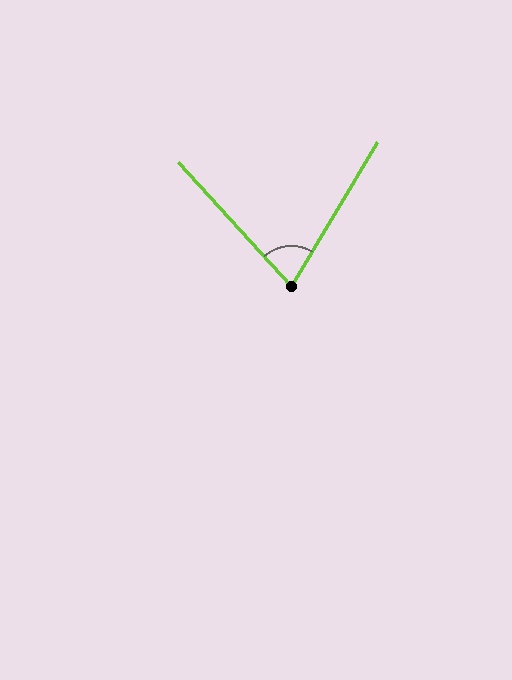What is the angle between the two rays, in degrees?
Approximately 73 degrees.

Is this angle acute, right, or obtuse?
It is acute.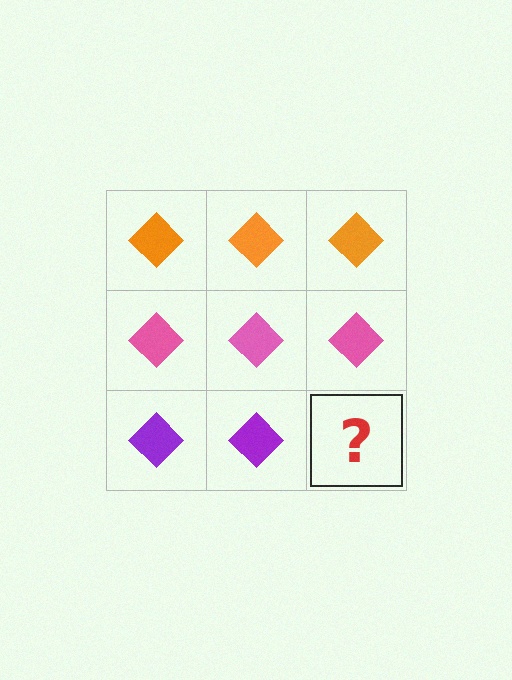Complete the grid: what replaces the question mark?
The question mark should be replaced with a purple diamond.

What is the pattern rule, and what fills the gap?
The rule is that each row has a consistent color. The gap should be filled with a purple diamond.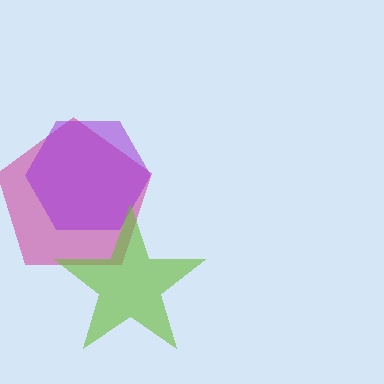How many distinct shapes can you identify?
There are 3 distinct shapes: a magenta pentagon, a purple hexagon, a lime star.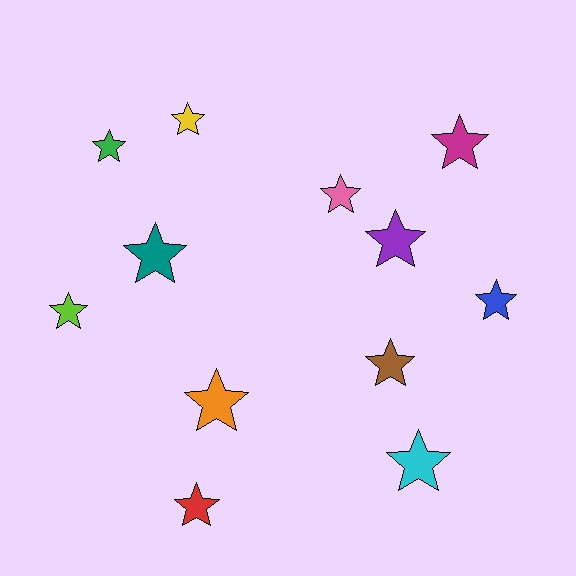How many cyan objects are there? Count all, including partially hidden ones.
There is 1 cyan object.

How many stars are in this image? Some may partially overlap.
There are 12 stars.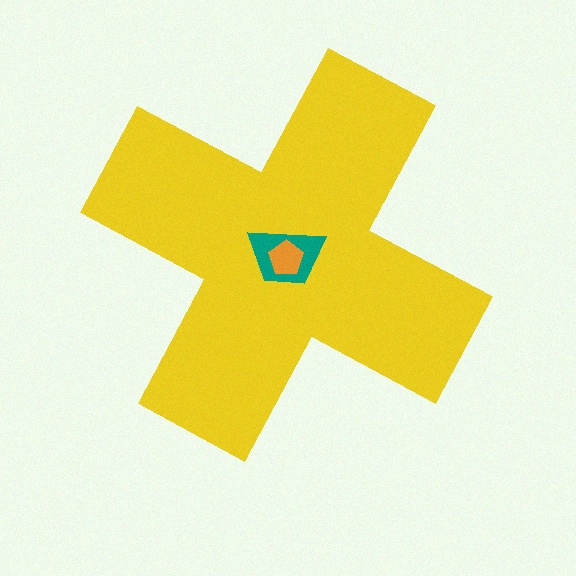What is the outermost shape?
The yellow cross.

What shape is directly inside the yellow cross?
The teal trapezoid.